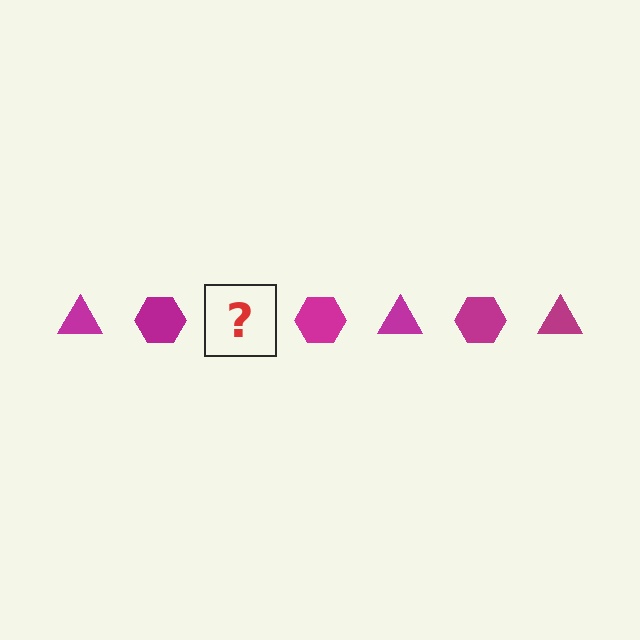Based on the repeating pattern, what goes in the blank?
The blank should be a magenta triangle.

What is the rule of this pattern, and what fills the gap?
The rule is that the pattern cycles through triangle, hexagon shapes in magenta. The gap should be filled with a magenta triangle.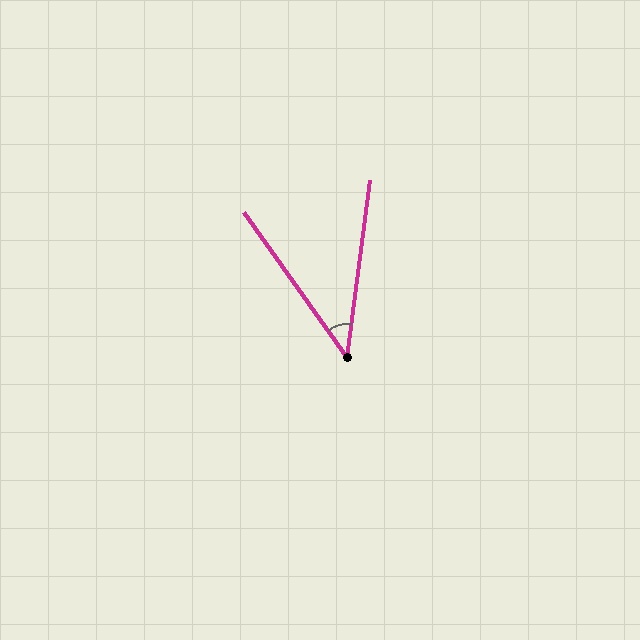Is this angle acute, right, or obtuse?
It is acute.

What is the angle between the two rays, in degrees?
Approximately 43 degrees.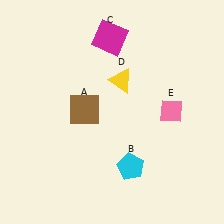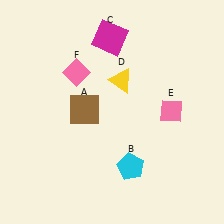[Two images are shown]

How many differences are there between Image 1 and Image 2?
There is 1 difference between the two images.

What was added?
A pink diamond (F) was added in Image 2.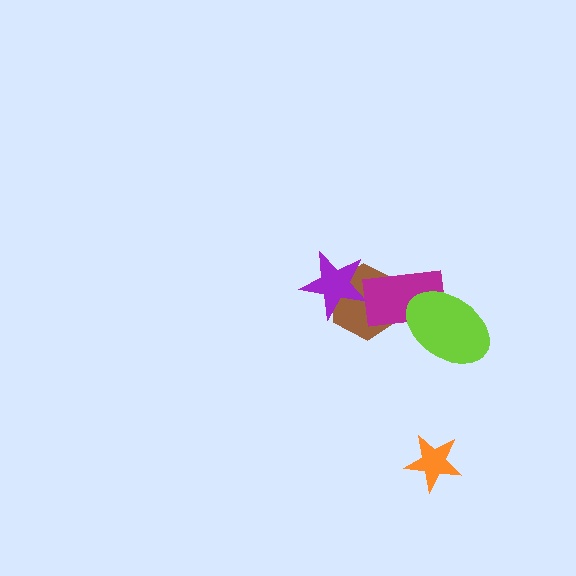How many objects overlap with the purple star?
1 object overlaps with the purple star.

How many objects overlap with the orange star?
0 objects overlap with the orange star.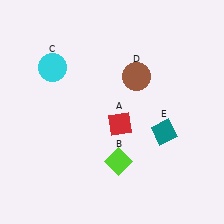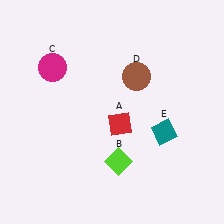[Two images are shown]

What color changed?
The circle (C) changed from cyan in Image 1 to magenta in Image 2.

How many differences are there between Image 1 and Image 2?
There is 1 difference between the two images.